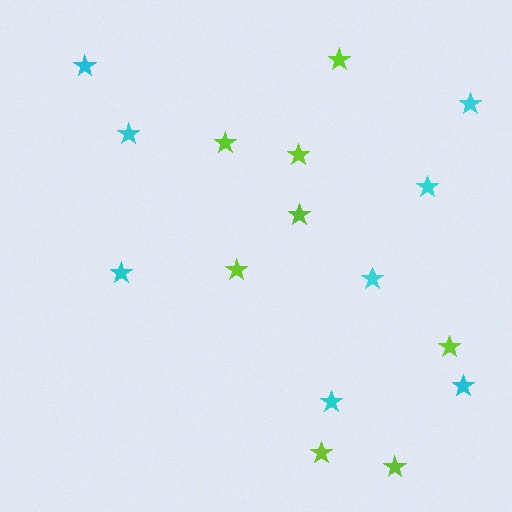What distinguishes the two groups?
There are 2 groups: one group of lime stars (8) and one group of cyan stars (8).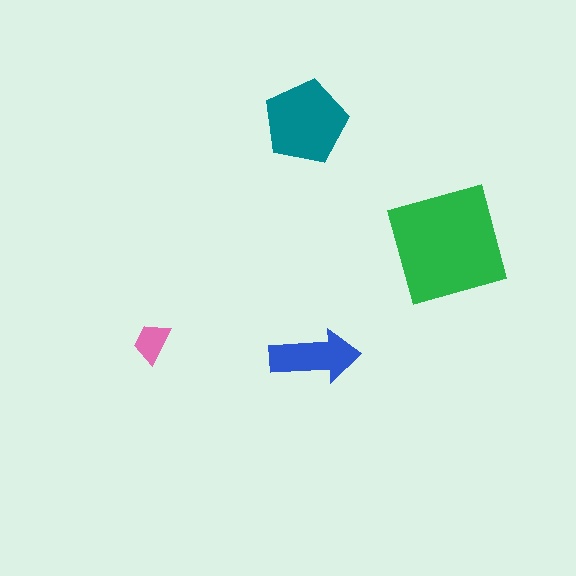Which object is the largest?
The green square.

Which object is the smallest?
The pink trapezoid.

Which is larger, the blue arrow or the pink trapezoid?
The blue arrow.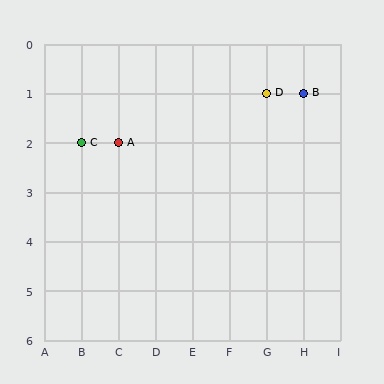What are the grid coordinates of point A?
Point A is at grid coordinates (C, 2).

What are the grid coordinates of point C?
Point C is at grid coordinates (B, 2).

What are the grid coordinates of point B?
Point B is at grid coordinates (H, 1).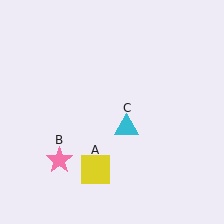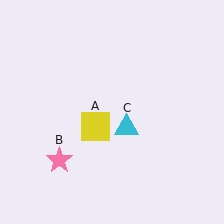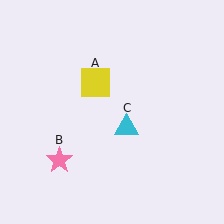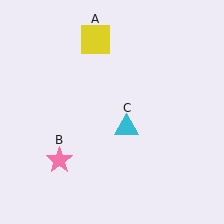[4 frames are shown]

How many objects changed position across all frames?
1 object changed position: yellow square (object A).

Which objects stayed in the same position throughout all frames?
Pink star (object B) and cyan triangle (object C) remained stationary.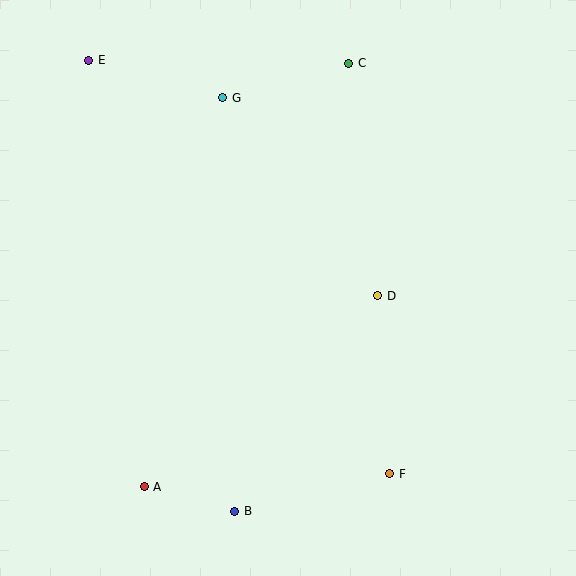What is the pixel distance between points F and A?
The distance between F and A is 245 pixels.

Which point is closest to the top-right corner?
Point C is closest to the top-right corner.